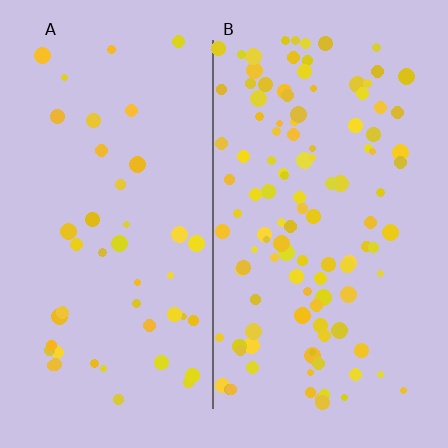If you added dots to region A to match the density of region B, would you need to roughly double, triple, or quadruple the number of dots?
Approximately triple.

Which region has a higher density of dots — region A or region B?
B (the right).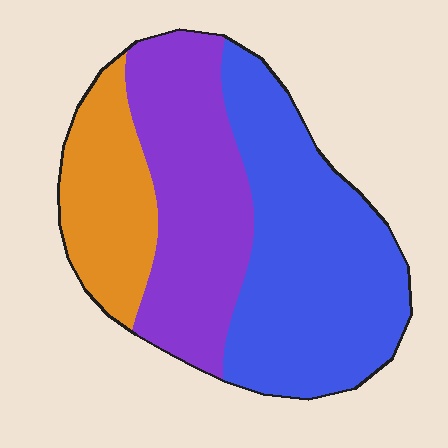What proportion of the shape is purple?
Purple covers around 35% of the shape.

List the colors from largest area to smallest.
From largest to smallest: blue, purple, orange.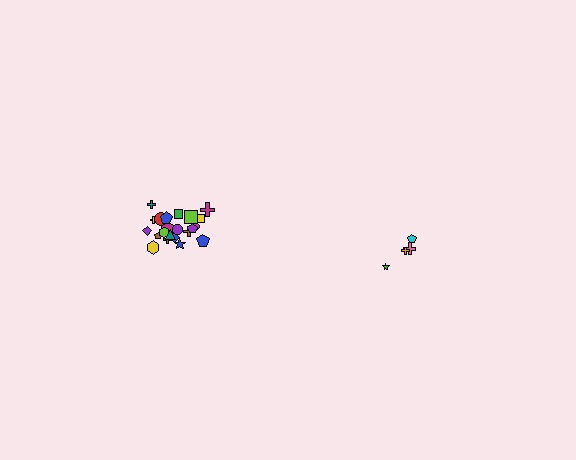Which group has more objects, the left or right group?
The left group.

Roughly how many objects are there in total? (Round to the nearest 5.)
Roughly 25 objects in total.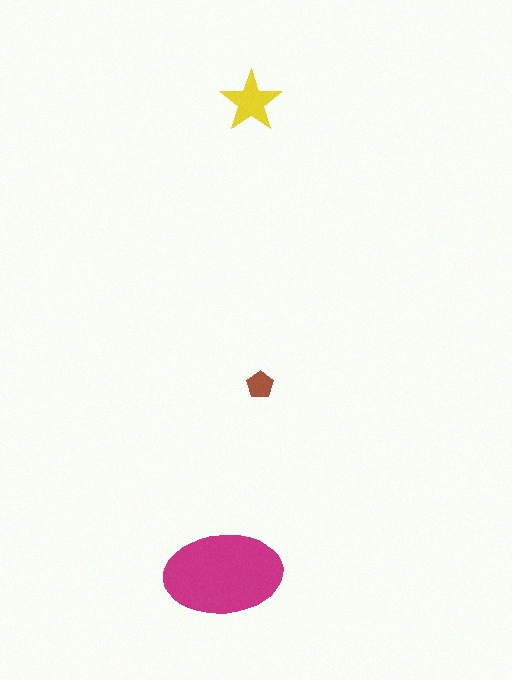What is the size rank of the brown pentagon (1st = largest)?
3rd.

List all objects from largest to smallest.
The magenta ellipse, the yellow star, the brown pentagon.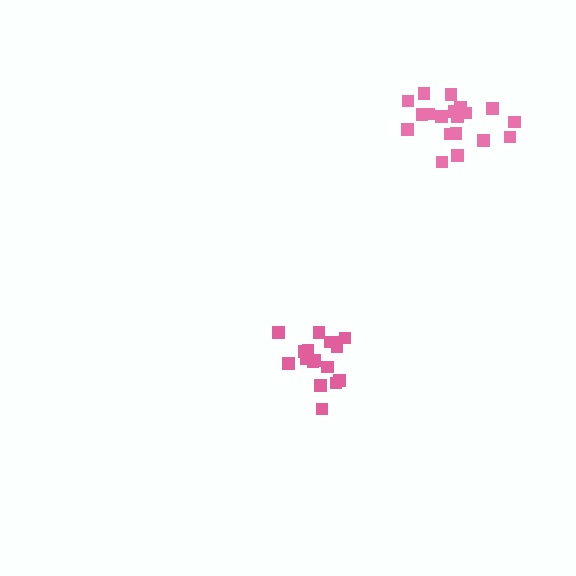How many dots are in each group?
Group 1: 20 dots, Group 2: 17 dots (37 total).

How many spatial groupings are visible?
There are 2 spatial groupings.